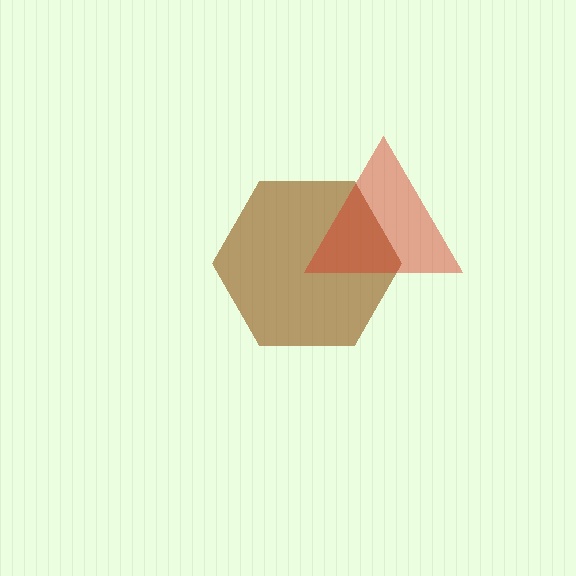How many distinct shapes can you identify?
There are 2 distinct shapes: a brown hexagon, a red triangle.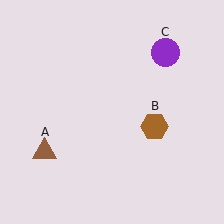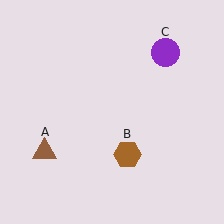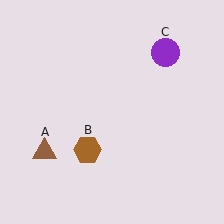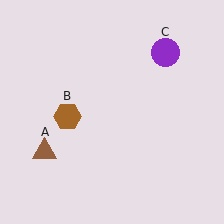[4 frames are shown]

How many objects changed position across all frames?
1 object changed position: brown hexagon (object B).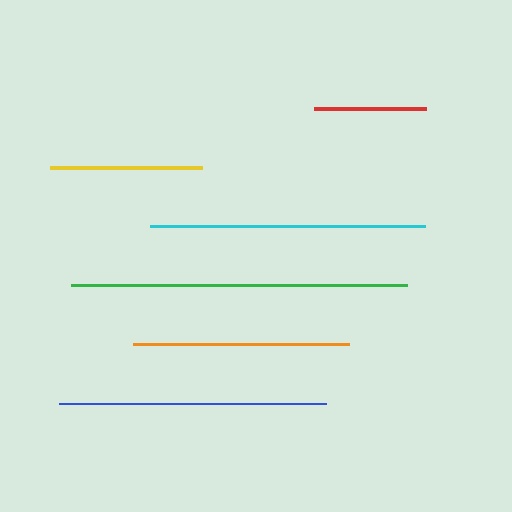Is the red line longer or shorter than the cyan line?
The cyan line is longer than the red line.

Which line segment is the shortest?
The red line is the shortest at approximately 112 pixels.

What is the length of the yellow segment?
The yellow segment is approximately 153 pixels long.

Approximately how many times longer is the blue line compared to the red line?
The blue line is approximately 2.4 times the length of the red line.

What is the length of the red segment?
The red segment is approximately 112 pixels long.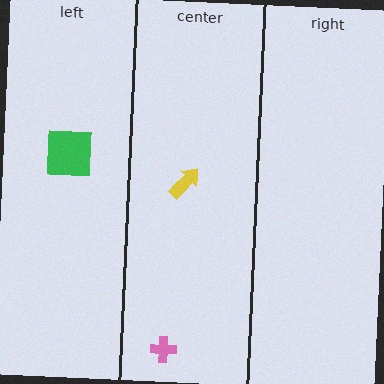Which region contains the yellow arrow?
The center region.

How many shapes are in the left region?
1.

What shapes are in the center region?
The pink cross, the yellow arrow.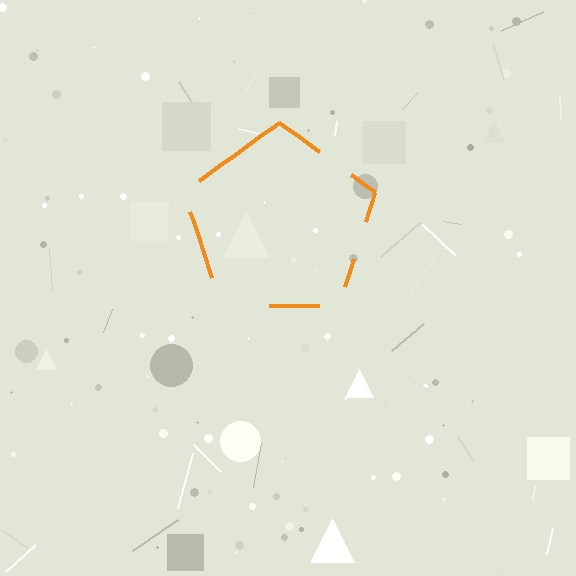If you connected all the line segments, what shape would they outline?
They would outline a pentagon.